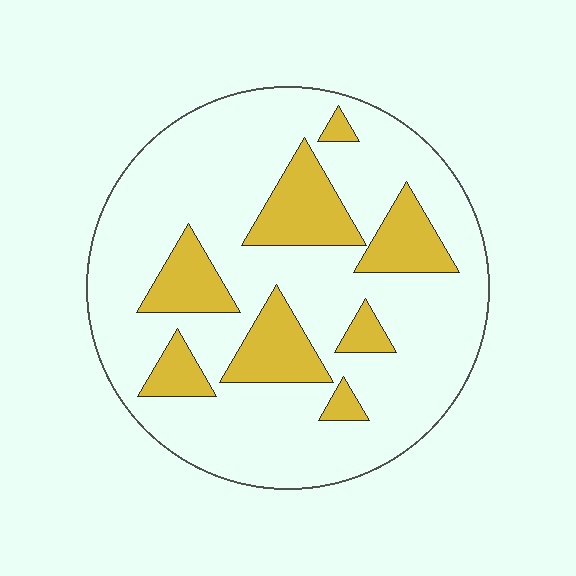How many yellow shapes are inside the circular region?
8.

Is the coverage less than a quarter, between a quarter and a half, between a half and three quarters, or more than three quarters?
Less than a quarter.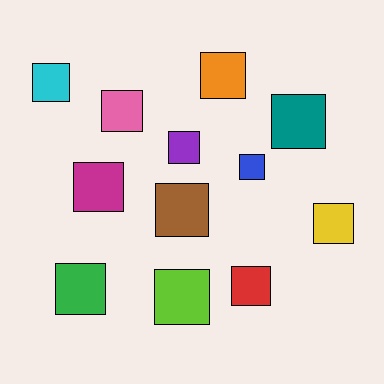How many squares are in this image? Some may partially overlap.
There are 12 squares.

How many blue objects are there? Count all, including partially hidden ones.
There is 1 blue object.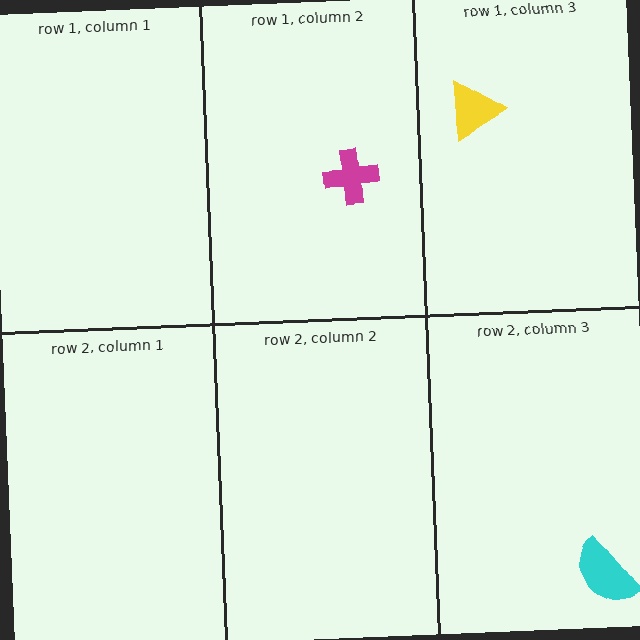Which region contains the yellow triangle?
The row 1, column 3 region.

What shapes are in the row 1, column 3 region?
The yellow triangle.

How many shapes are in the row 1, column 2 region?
1.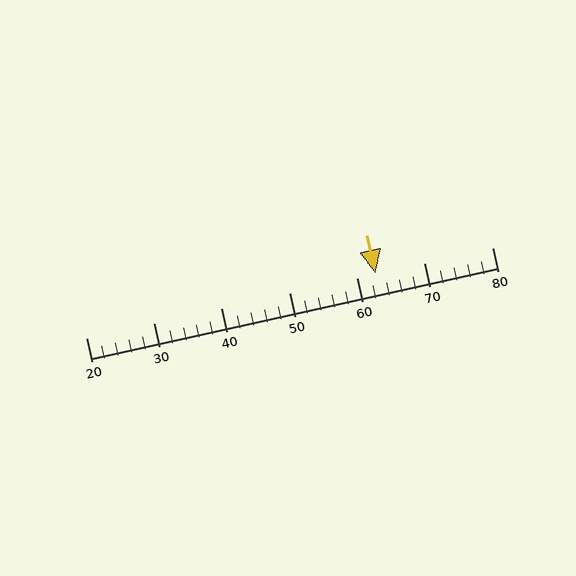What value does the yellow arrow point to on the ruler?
The yellow arrow points to approximately 63.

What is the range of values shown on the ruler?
The ruler shows values from 20 to 80.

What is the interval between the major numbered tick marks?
The major tick marks are spaced 10 units apart.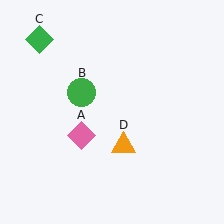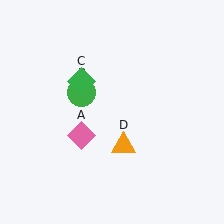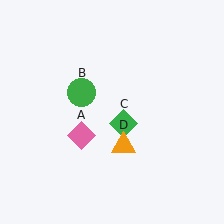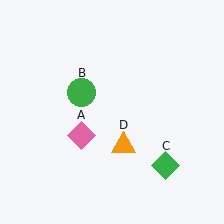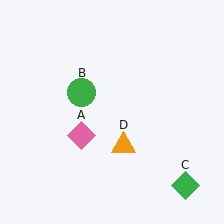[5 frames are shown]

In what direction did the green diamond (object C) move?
The green diamond (object C) moved down and to the right.